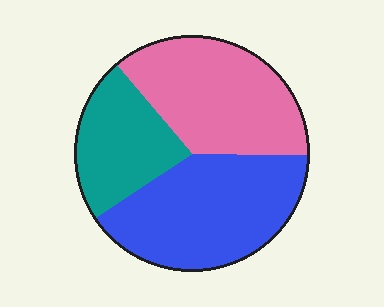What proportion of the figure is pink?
Pink takes up between a quarter and a half of the figure.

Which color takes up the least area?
Teal, at roughly 25%.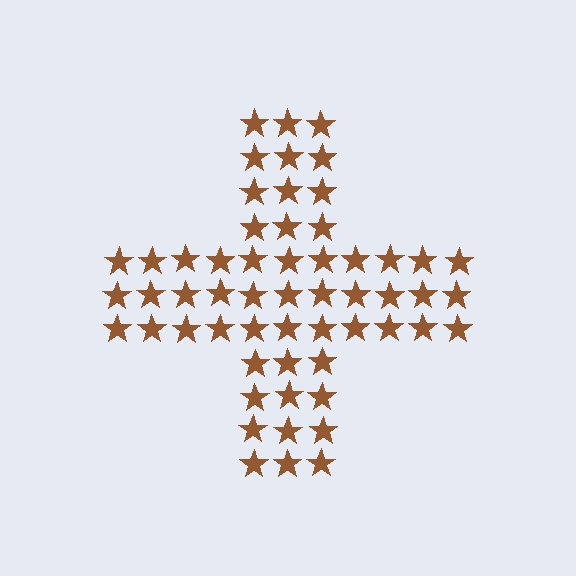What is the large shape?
The large shape is a cross.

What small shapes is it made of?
It is made of small stars.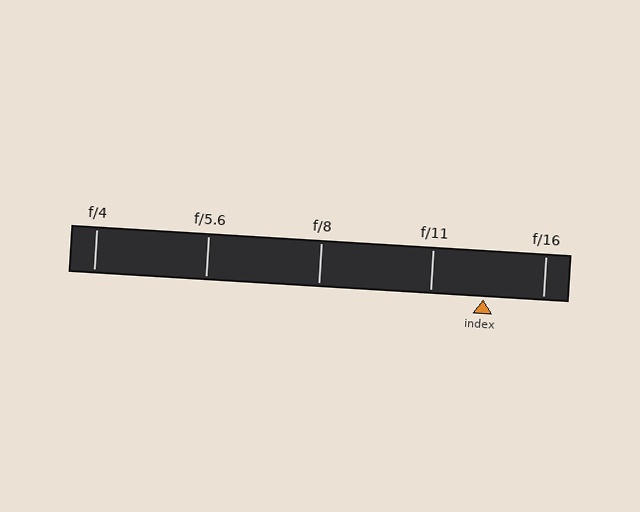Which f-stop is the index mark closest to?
The index mark is closest to f/11.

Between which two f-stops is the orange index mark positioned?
The index mark is between f/11 and f/16.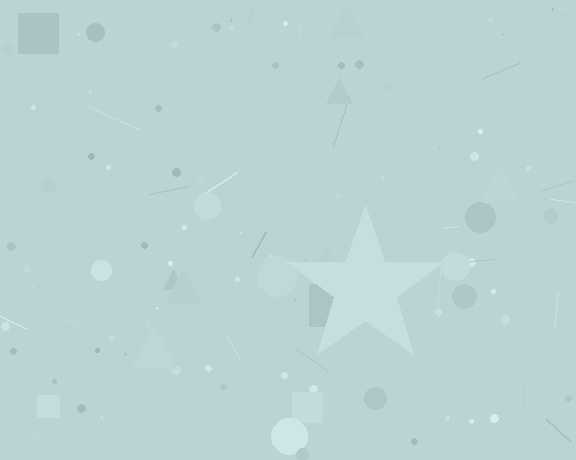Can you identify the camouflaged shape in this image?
The camouflaged shape is a star.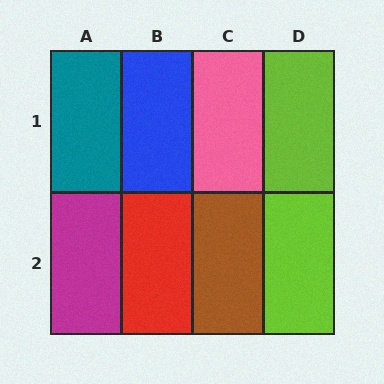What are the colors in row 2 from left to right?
Magenta, red, brown, lime.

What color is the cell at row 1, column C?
Pink.